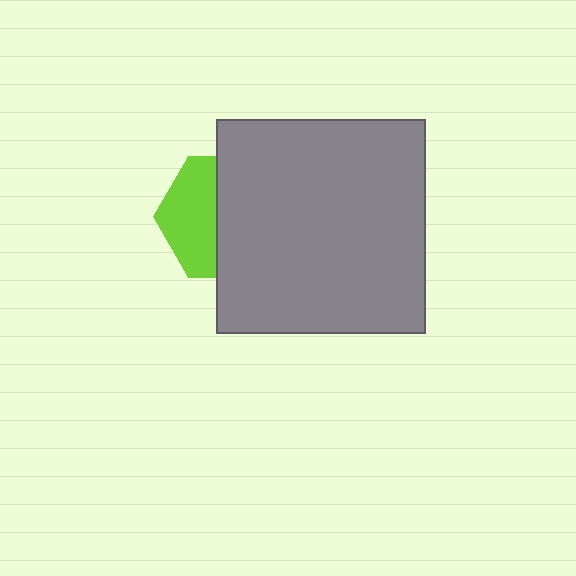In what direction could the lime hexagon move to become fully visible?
The lime hexagon could move left. That would shift it out from behind the gray rectangle entirely.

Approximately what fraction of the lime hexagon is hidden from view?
Roughly 58% of the lime hexagon is hidden behind the gray rectangle.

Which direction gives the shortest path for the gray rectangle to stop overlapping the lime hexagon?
Moving right gives the shortest separation.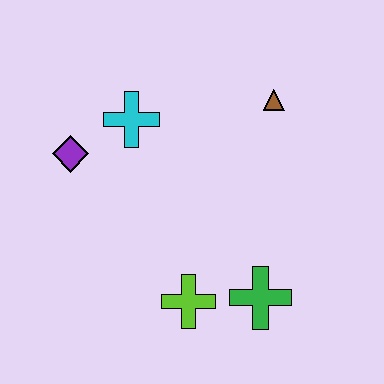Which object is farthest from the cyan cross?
The green cross is farthest from the cyan cross.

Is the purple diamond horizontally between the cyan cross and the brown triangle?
No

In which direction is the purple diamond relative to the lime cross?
The purple diamond is above the lime cross.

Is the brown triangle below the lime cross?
No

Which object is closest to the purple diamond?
The cyan cross is closest to the purple diamond.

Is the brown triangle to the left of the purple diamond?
No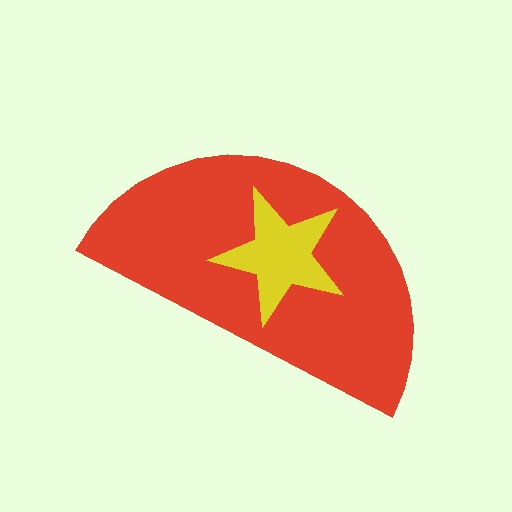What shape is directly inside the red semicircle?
The yellow star.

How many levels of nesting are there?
2.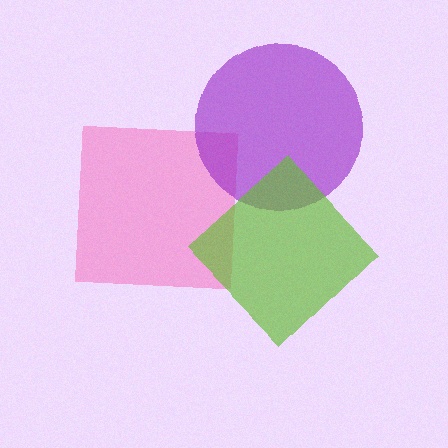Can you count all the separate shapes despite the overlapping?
Yes, there are 3 separate shapes.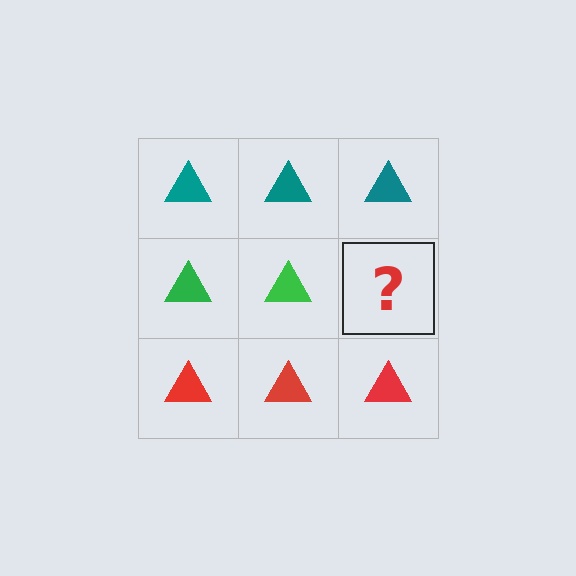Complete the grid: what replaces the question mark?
The question mark should be replaced with a green triangle.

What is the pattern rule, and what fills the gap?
The rule is that each row has a consistent color. The gap should be filled with a green triangle.